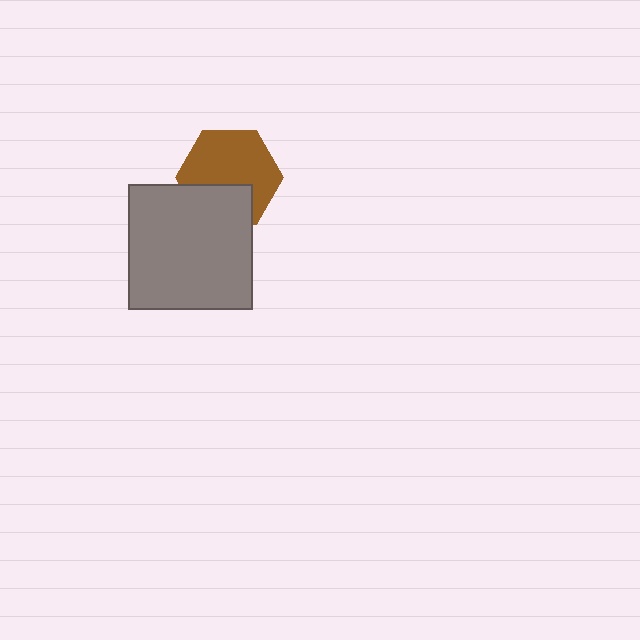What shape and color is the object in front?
The object in front is a gray rectangle.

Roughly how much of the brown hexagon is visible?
Most of it is visible (roughly 66%).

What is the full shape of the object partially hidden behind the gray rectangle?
The partially hidden object is a brown hexagon.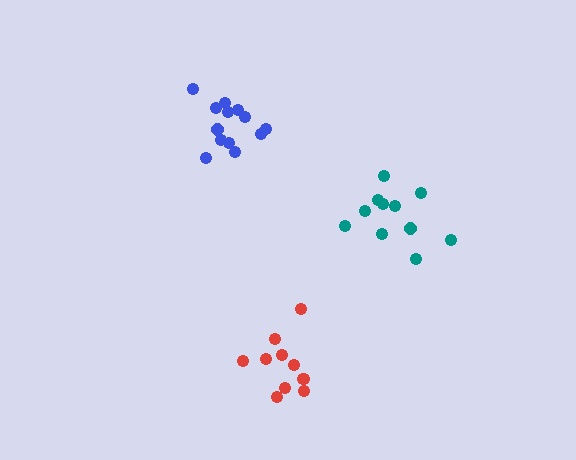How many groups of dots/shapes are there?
There are 3 groups.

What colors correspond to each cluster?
The clusters are colored: red, blue, teal.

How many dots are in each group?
Group 1: 10 dots, Group 2: 13 dots, Group 3: 11 dots (34 total).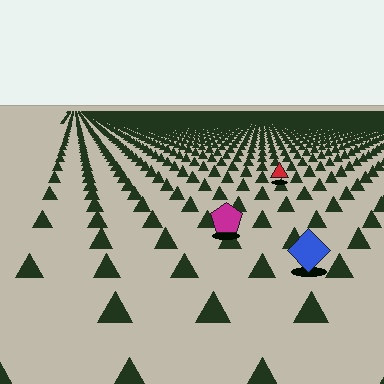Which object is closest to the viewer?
The blue diamond is closest. The texture marks near it are larger and more spread out.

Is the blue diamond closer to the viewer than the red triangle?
Yes. The blue diamond is closer — you can tell from the texture gradient: the ground texture is coarser near it.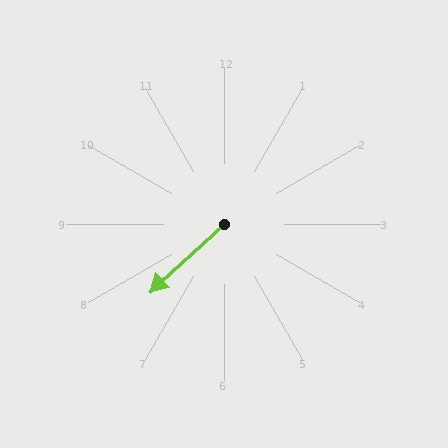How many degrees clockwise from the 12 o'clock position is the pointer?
Approximately 227 degrees.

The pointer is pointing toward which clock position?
Roughly 8 o'clock.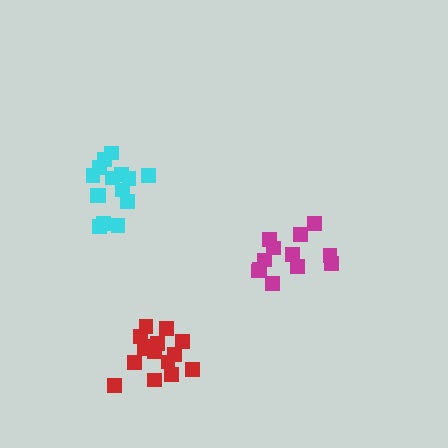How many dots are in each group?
Group 1: 12 dots, Group 2: 15 dots, Group 3: 15 dots (42 total).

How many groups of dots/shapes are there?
There are 3 groups.